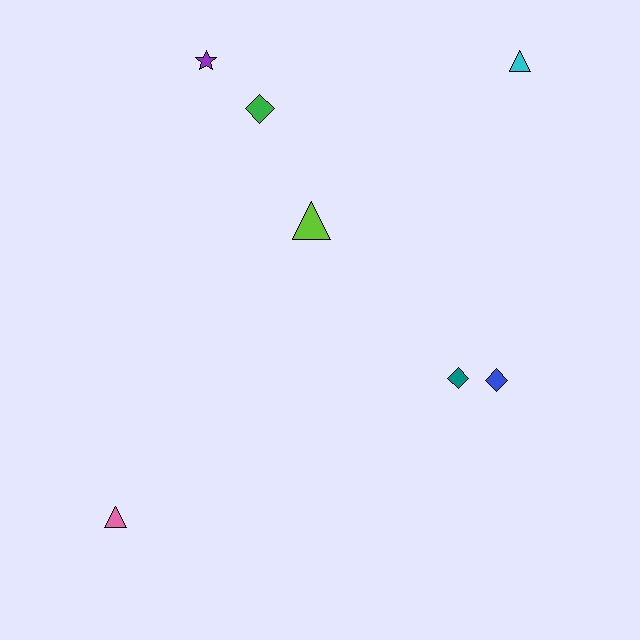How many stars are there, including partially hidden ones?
There is 1 star.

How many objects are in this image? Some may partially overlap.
There are 7 objects.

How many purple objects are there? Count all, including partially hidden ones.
There is 1 purple object.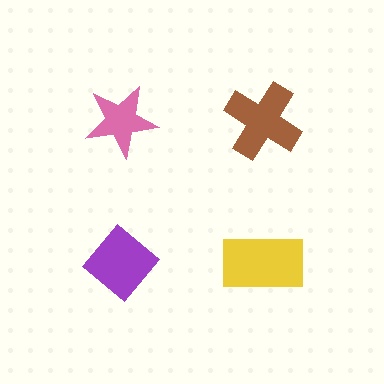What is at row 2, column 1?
A purple diamond.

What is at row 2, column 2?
A yellow rectangle.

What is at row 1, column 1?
A pink star.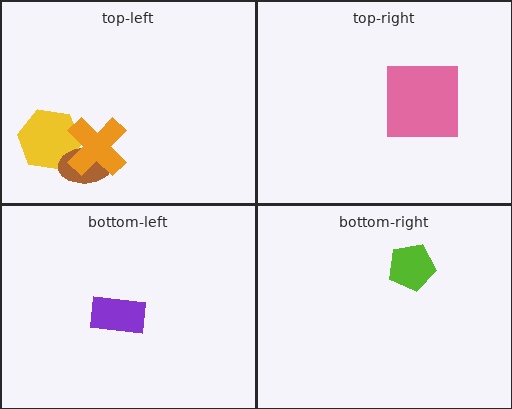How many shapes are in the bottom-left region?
1.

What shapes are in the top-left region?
The yellow hexagon, the brown ellipse, the orange cross.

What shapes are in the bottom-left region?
The purple rectangle.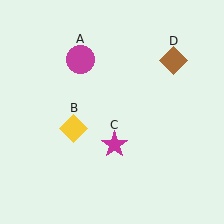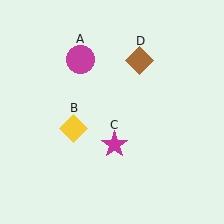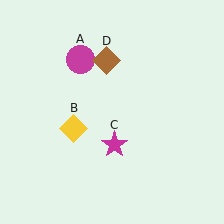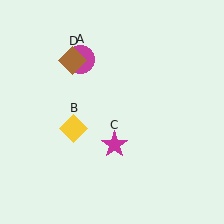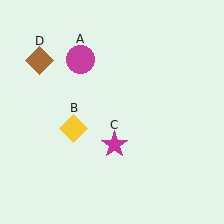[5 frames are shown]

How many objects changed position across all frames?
1 object changed position: brown diamond (object D).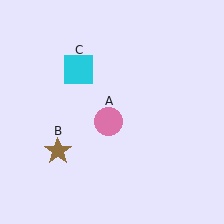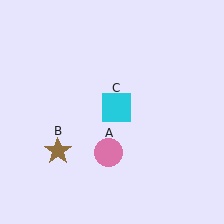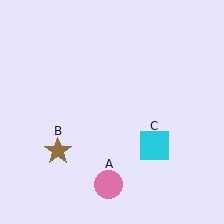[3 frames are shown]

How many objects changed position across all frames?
2 objects changed position: pink circle (object A), cyan square (object C).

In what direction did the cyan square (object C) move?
The cyan square (object C) moved down and to the right.